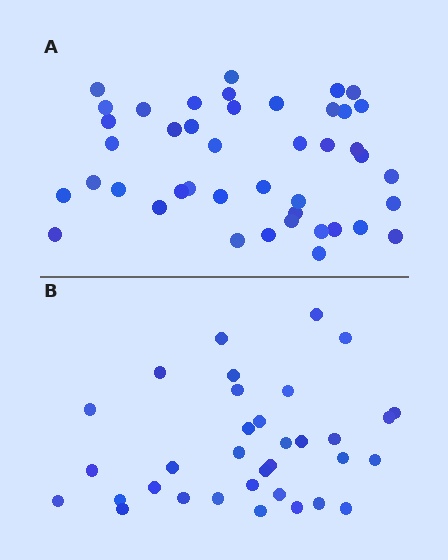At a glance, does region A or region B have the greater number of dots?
Region A (the top region) has more dots.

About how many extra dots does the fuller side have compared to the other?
Region A has roughly 8 or so more dots than region B.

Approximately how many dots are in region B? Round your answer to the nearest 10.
About 30 dots. (The exact count is 34, which rounds to 30.)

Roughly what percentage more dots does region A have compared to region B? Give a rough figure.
About 25% more.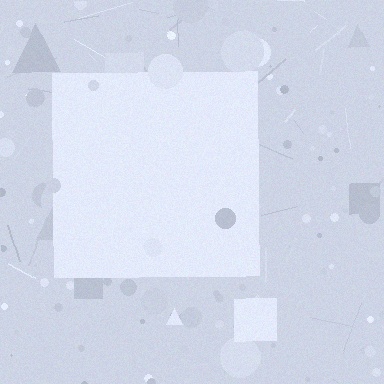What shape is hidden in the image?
A square is hidden in the image.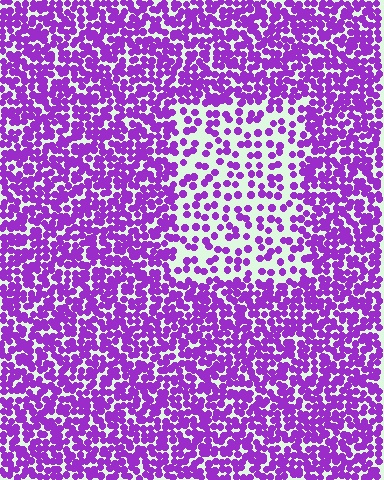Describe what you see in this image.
The image contains small purple elements arranged at two different densities. A rectangle-shaped region is visible where the elements are less densely packed than the surrounding area.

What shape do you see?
I see a rectangle.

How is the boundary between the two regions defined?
The boundary is defined by a change in element density (approximately 2.3x ratio). All elements are the same color, size, and shape.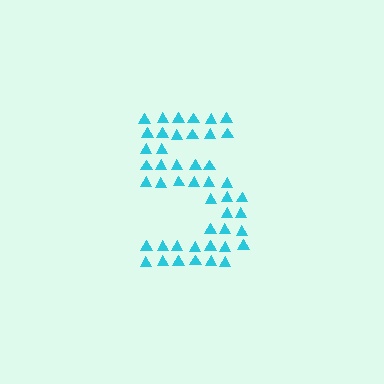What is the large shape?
The large shape is the digit 5.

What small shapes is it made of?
It is made of small triangles.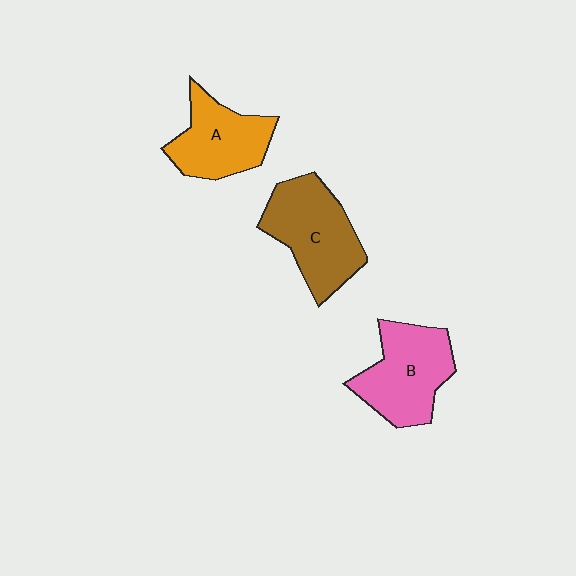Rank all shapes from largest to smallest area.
From largest to smallest: C (brown), B (pink), A (orange).